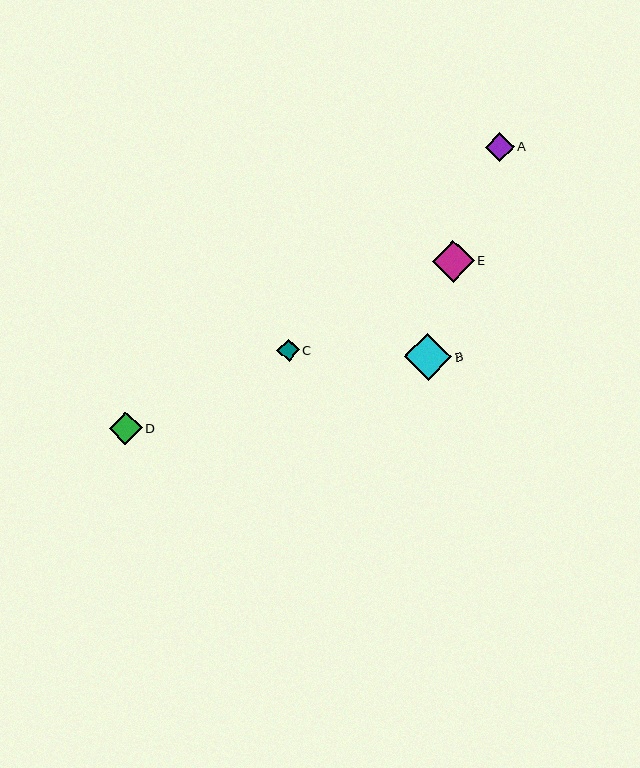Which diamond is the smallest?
Diamond C is the smallest with a size of approximately 22 pixels.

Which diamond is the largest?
Diamond B is the largest with a size of approximately 47 pixels.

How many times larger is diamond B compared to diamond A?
Diamond B is approximately 1.6 times the size of diamond A.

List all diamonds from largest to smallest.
From largest to smallest: B, E, D, A, C.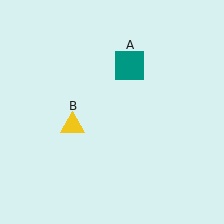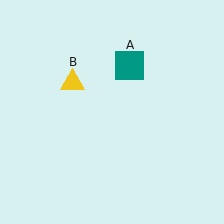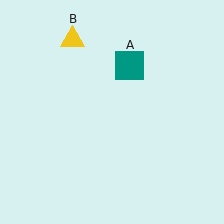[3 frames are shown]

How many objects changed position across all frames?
1 object changed position: yellow triangle (object B).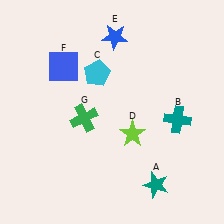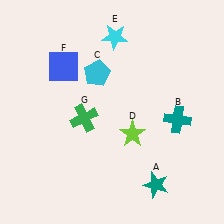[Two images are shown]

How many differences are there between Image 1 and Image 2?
There is 1 difference between the two images.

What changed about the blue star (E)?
In Image 1, E is blue. In Image 2, it changed to cyan.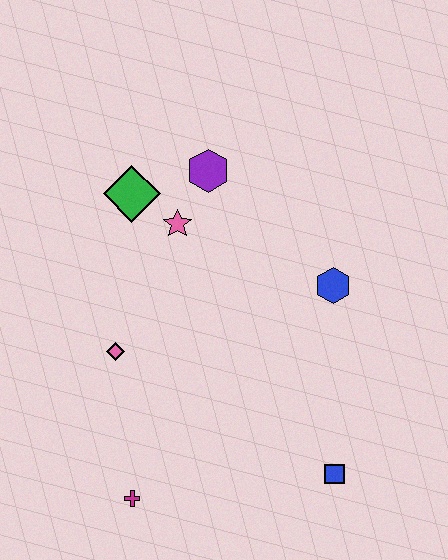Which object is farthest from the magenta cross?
The purple hexagon is farthest from the magenta cross.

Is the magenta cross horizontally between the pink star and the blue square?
No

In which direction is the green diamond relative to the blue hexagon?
The green diamond is to the left of the blue hexagon.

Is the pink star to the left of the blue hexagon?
Yes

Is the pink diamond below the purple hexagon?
Yes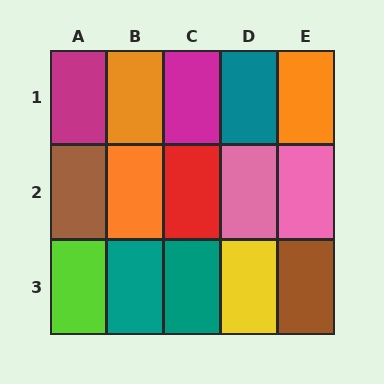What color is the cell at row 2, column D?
Pink.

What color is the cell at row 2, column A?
Brown.